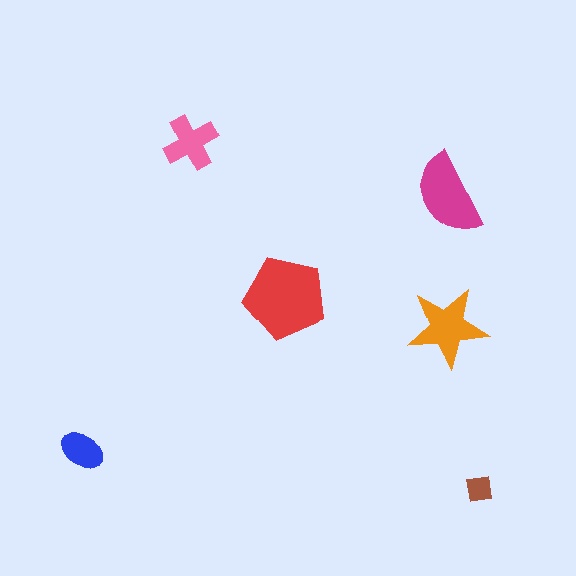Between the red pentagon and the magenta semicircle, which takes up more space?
The red pentagon.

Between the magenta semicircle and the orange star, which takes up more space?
The magenta semicircle.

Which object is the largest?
The red pentagon.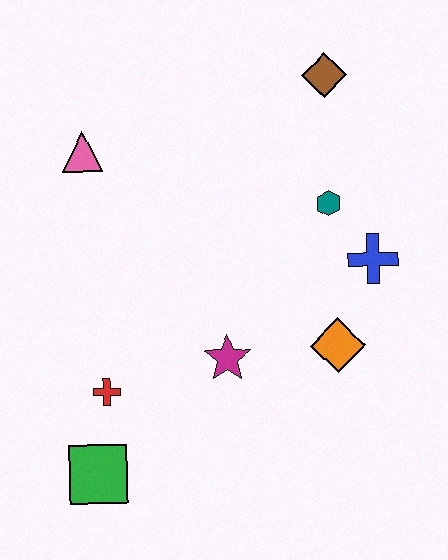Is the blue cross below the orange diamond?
No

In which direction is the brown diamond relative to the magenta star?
The brown diamond is above the magenta star.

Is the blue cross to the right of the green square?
Yes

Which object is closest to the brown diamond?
The teal hexagon is closest to the brown diamond.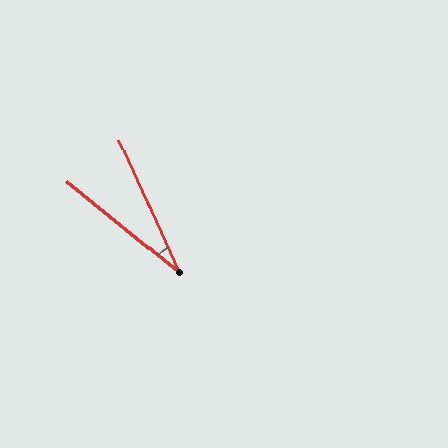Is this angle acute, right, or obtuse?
It is acute.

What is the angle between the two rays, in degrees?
Approximately 27 degrees.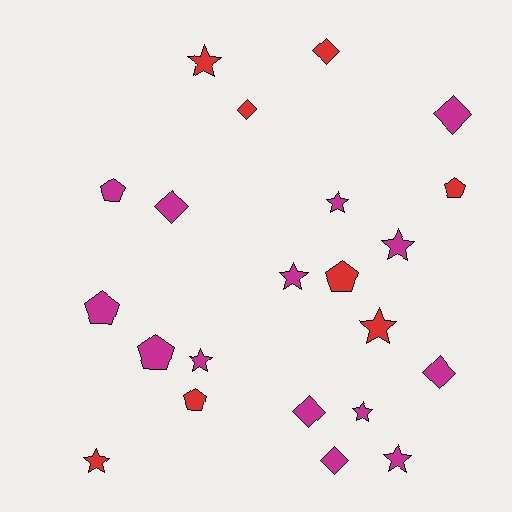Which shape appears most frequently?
Star, with 9 objects.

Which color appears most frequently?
Magenta, with 14 objects.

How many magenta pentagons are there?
There are 3 magenta pentagons.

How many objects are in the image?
There are 22 objects.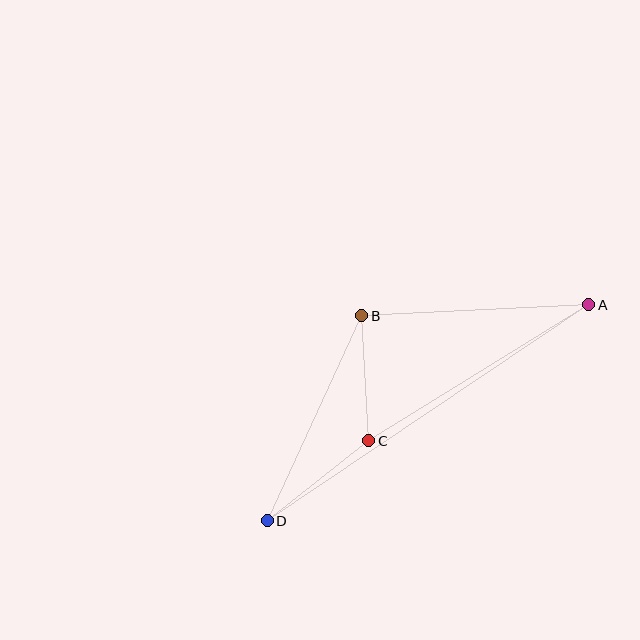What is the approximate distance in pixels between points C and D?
The distance between C and D is approximately 129 pixels.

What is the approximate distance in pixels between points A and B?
The distance between A and B is approximately 227 pixels.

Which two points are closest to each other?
Points B and C are closest to each other.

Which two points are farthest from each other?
Points A and D are farthest from each other.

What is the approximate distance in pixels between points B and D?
The distance between B and D is approximately 226 pixels.